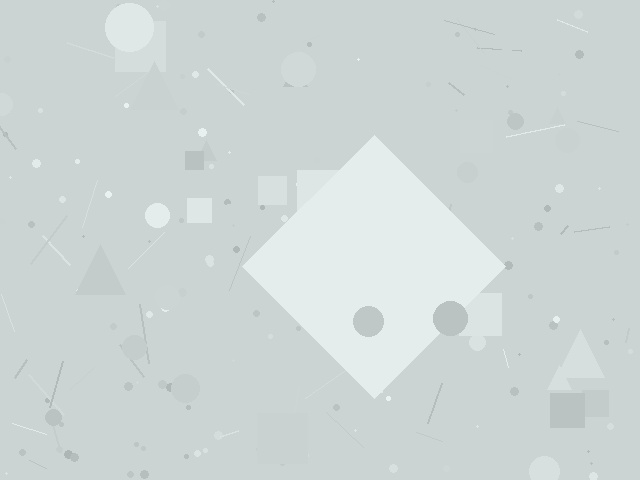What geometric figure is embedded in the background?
A diamond is embedded in the background.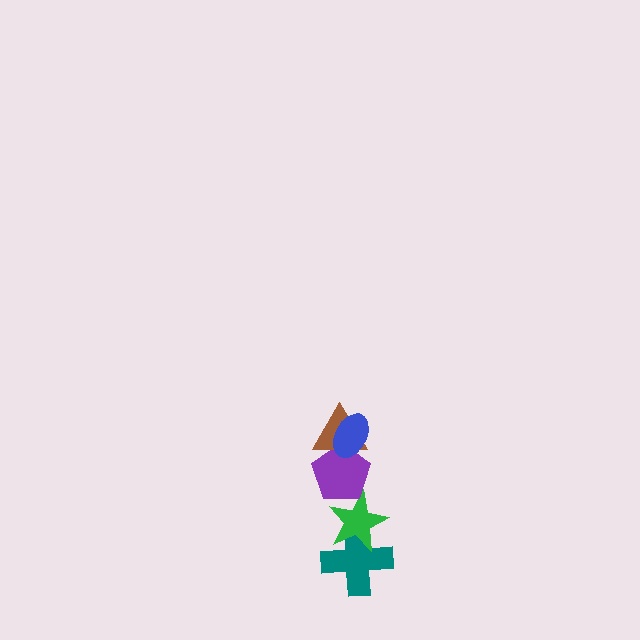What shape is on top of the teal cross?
The green star is on top of the teal cross.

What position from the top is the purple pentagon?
The purple pentagon is 3rd from the top.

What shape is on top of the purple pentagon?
The brown triangle is on top of the purple pentagon.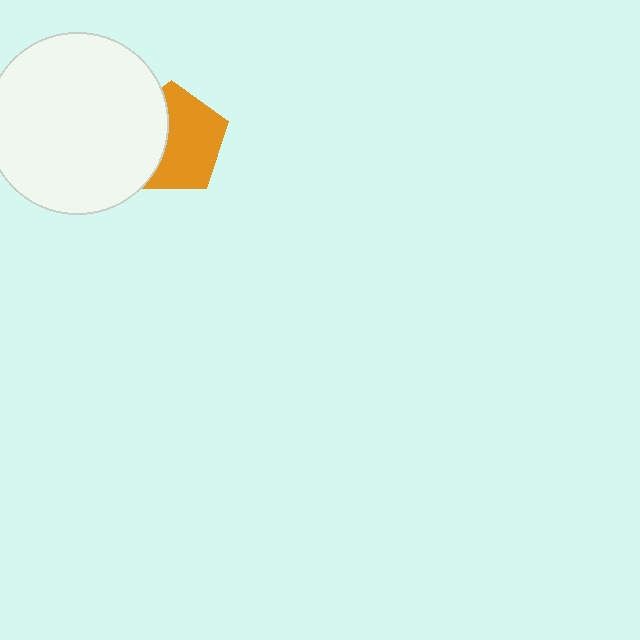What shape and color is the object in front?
The object in front is a white circle.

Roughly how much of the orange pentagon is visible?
About half of it is visible (roughly 61%).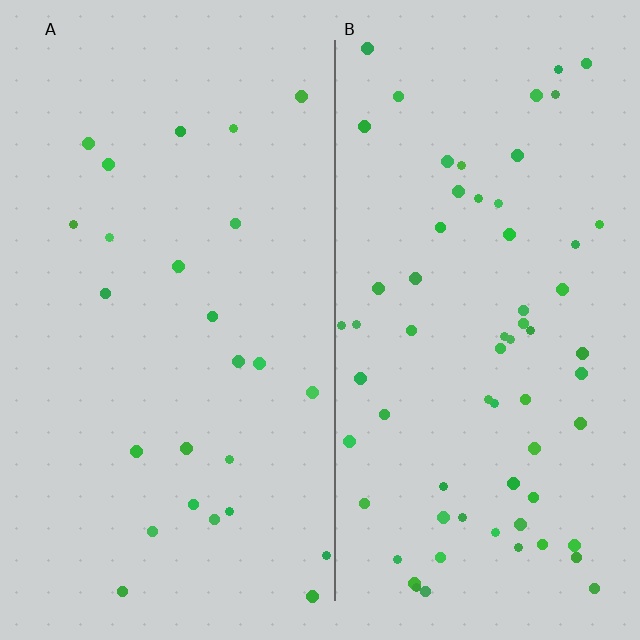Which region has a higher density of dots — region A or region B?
B (the right).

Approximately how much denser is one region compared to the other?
Approximately 2.6× — region B over region A.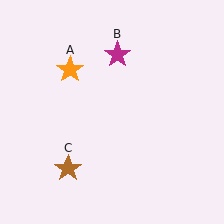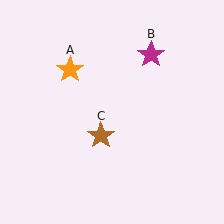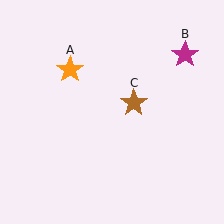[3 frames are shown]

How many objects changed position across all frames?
2 objects changed position: magenta star (object B), brown star (object C).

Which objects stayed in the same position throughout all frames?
Orange star (object A) remained stationary.